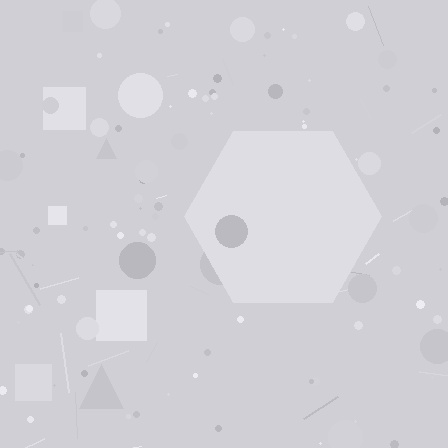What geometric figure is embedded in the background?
A hexagon is embedded in the background.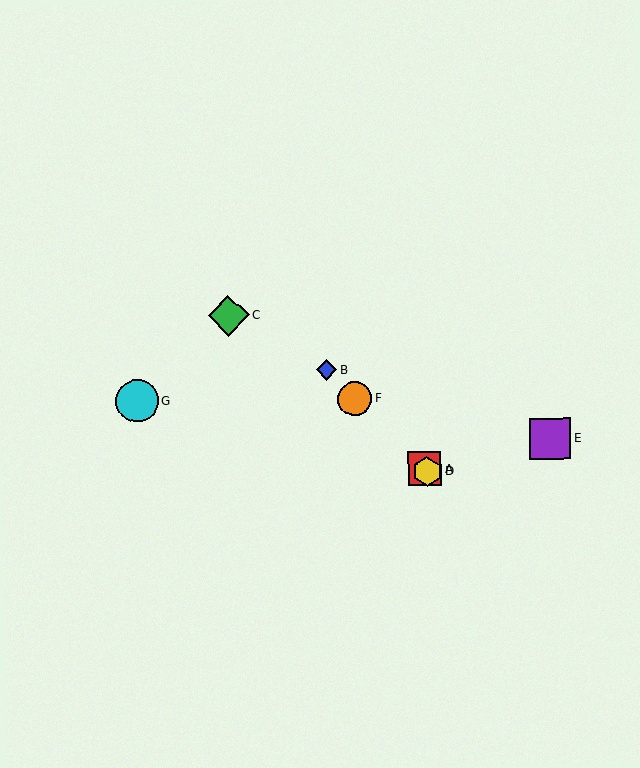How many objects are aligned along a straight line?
4 objects (A, B, D, F) are aligned along a straight line.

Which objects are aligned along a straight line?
Objects A, B, D, F are aligned along a straight line.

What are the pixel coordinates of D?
Object D is at (427, 471).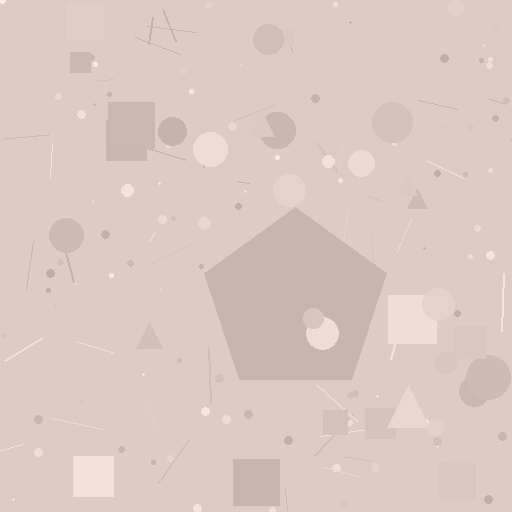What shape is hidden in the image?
A pentagon is hidden in the image.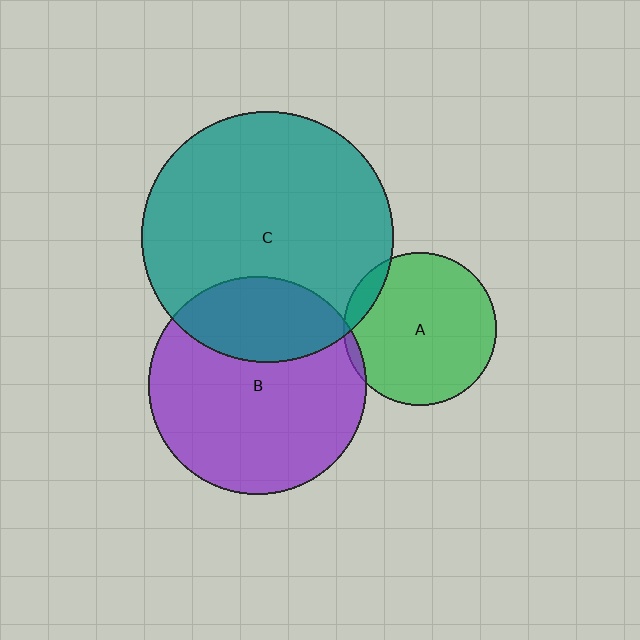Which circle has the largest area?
Circle C (teal).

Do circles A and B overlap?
Yes.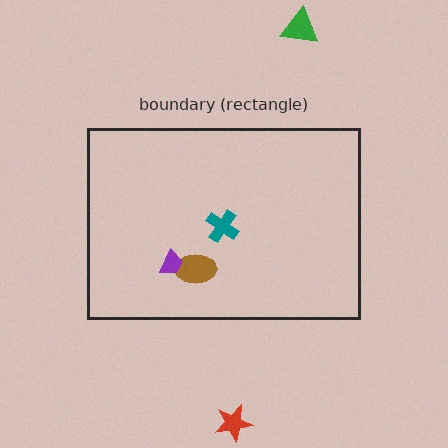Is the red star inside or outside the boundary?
Outside.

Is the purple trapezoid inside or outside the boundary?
Inside.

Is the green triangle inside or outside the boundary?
Outside.